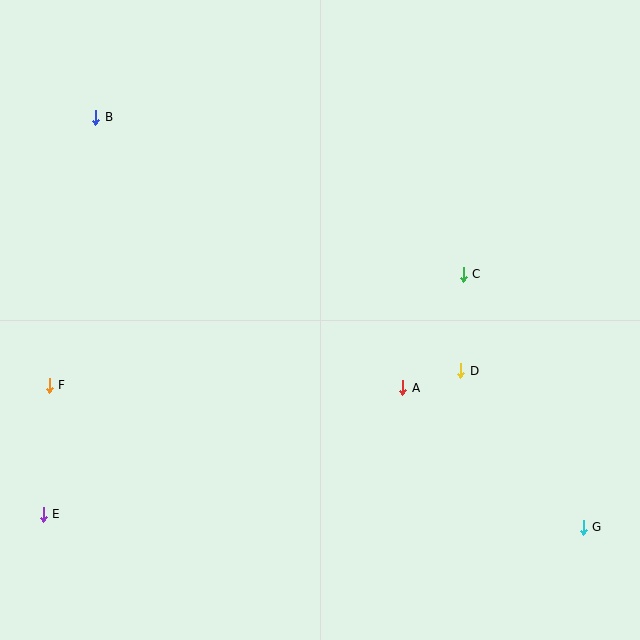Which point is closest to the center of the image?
Point A at (403, 388) is closest to the center.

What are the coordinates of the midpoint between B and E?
The midpoint between B and E is at (69, 316).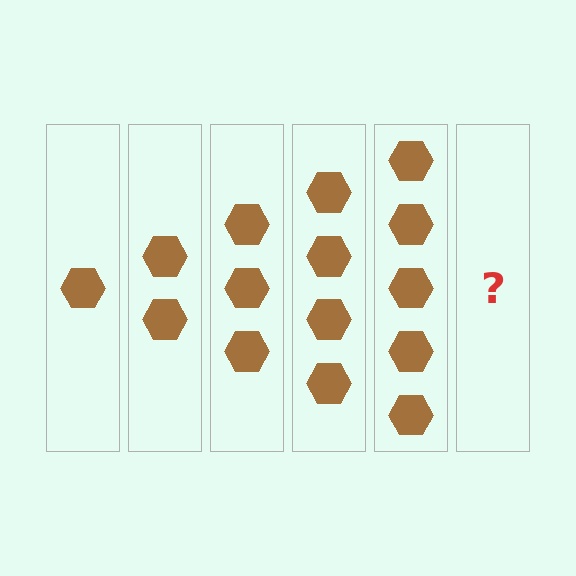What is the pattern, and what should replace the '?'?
The pattern is that each step adds one more hexagon. The '?' should be 6 hexagons.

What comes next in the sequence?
The next element should be 6 hexagons.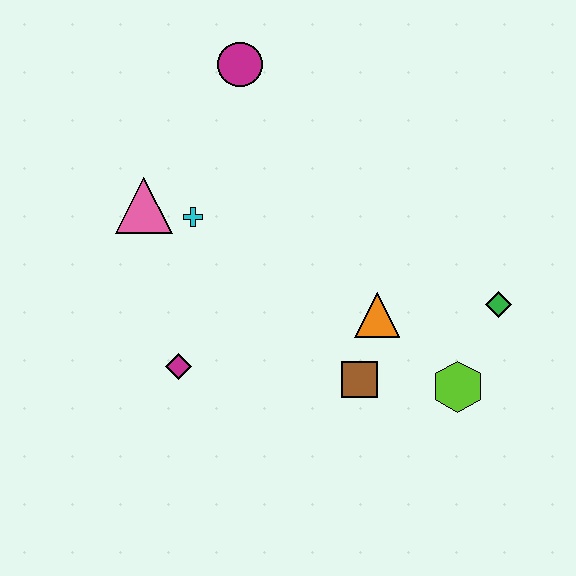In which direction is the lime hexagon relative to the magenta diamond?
The lime hexagon is to the right of the magenta diamond.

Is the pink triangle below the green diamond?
No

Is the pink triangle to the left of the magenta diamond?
Yes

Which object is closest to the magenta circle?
The cyan cross is closest to the magenta circle.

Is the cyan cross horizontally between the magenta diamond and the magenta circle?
Yes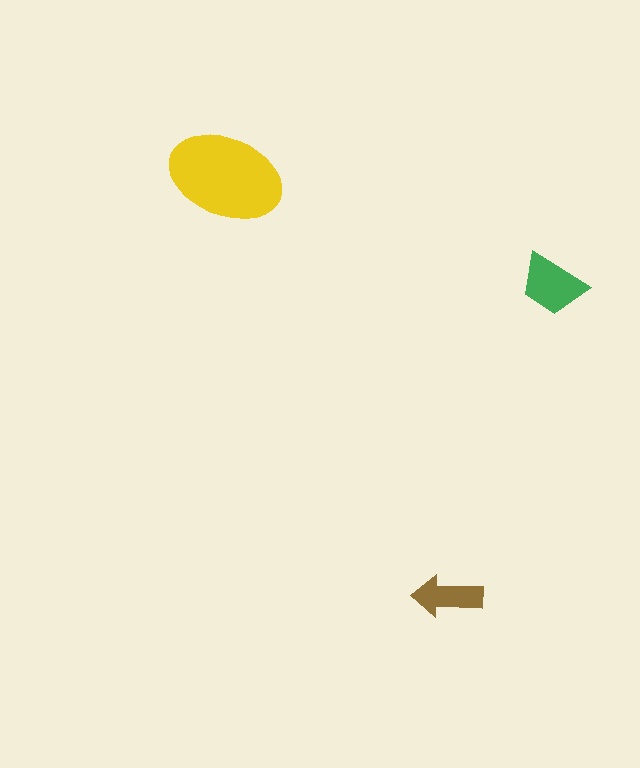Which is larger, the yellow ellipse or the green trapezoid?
The yellow ellipse.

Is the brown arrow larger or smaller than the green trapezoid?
Smaller.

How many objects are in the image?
There are 3 objects in the image.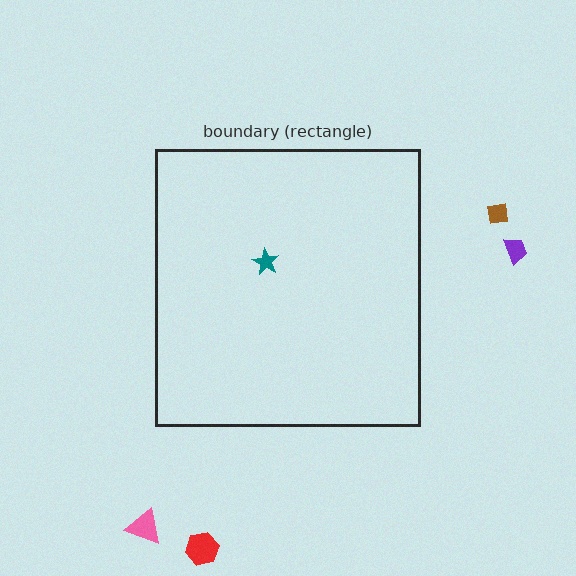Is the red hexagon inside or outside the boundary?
Outside.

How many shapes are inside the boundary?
1 inside, 4 outside.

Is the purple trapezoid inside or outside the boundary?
Outside.